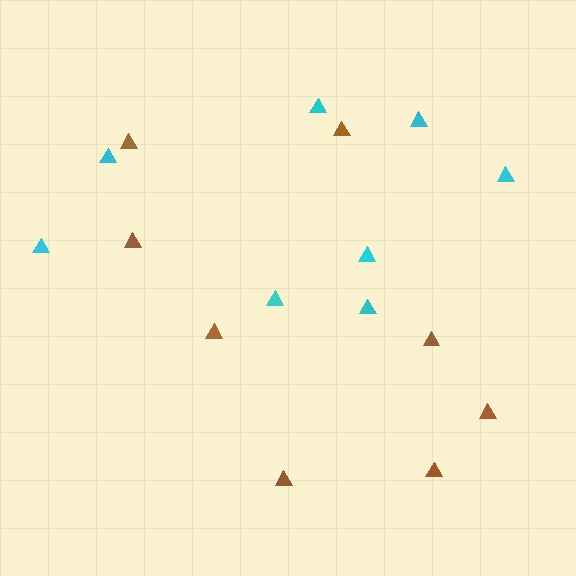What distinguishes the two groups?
There are 2 groups: one group of cyan triangles (8) and one group of brown triangles (8).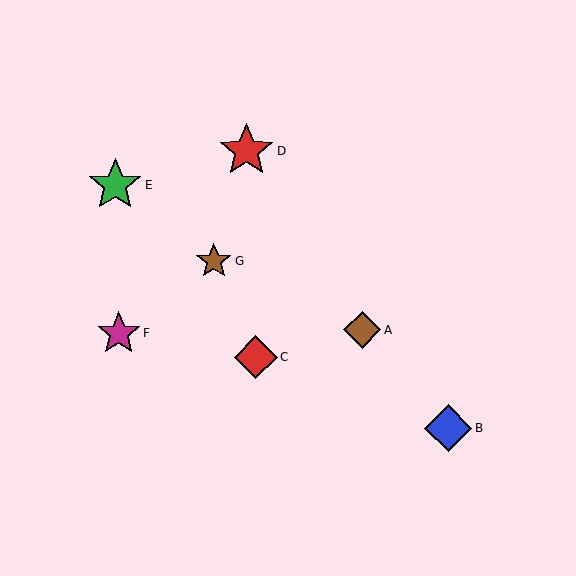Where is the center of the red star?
The center of the red star is at (246, 151).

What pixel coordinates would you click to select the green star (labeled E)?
Click at (115, 185) to select the green star E.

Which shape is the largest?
The red star (labeled D) is the largest.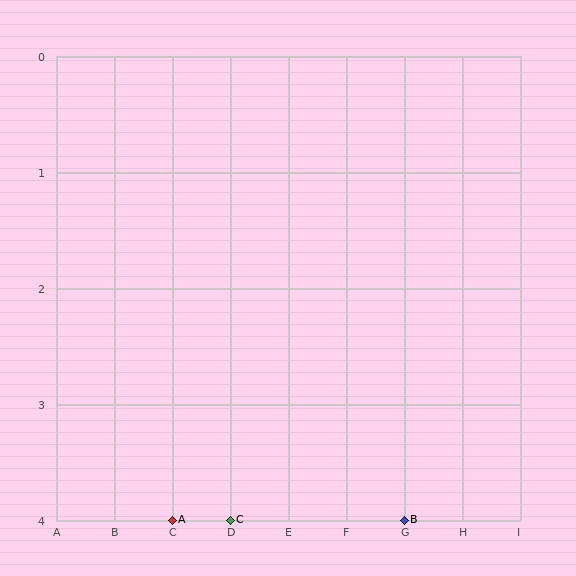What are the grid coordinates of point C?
Point C is at grid coordinates (D, 4).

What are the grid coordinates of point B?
Point B is at grid coordinates (G, 4).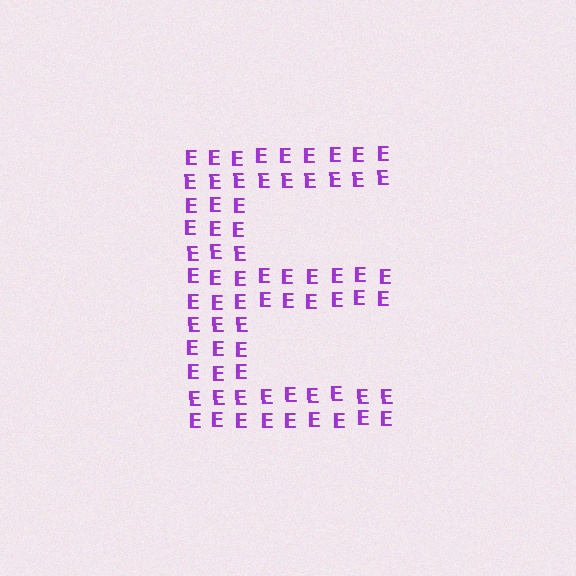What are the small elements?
The small elements are letter E's.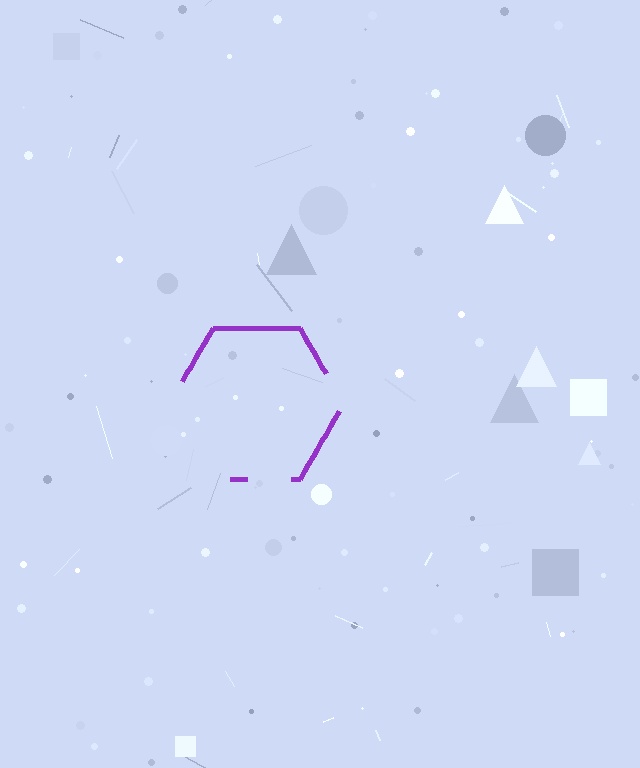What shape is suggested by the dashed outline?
The dashed outline suggests a hexagon.